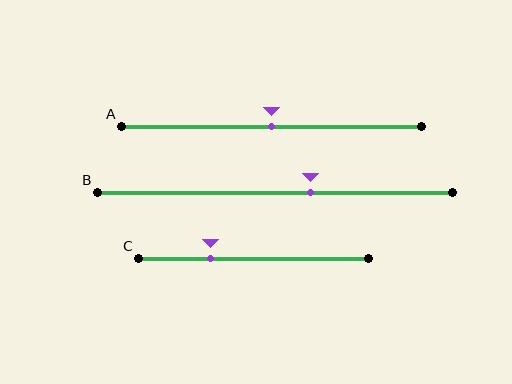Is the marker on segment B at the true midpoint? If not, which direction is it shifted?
No, the marker on segment B is shifted to the right by about 10% of the segment length.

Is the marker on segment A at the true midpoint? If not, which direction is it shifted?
Yes, the marker on segment A is at the true midpoint.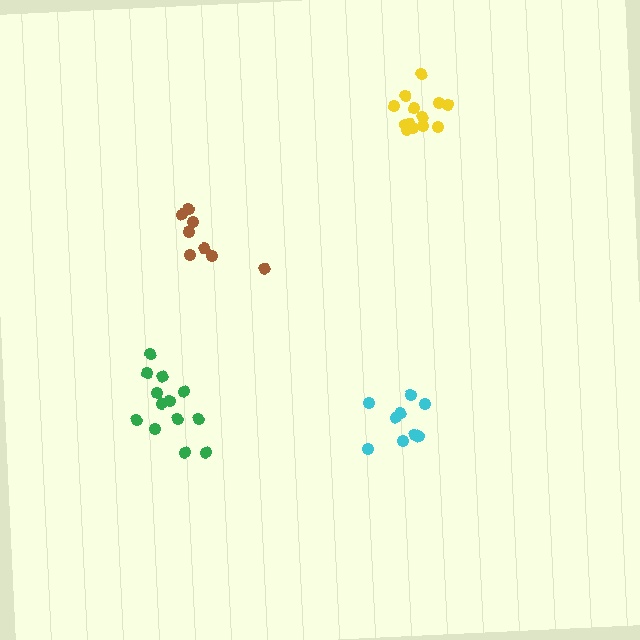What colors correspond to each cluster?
The clusters are colored: cyan, yellow, brown, green.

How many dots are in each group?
Group 1: 9 dots, Group 2: 13 dots, Group 3: 8 dots, Group 4: 13 dots (43 total).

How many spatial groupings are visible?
There are 4 spatial groupings.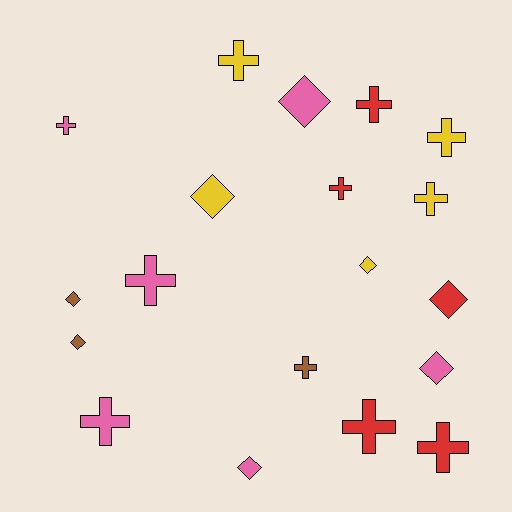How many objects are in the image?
There are 19 objects.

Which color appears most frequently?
Pink, with 6 objects.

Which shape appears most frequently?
Cross, with 11 objects.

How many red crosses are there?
There are 4 red crosses.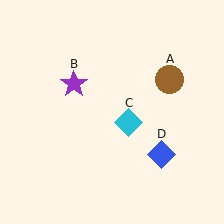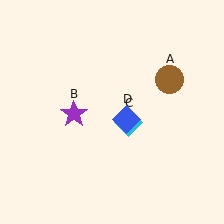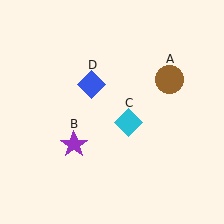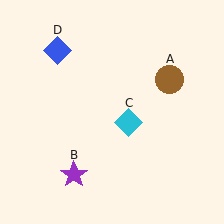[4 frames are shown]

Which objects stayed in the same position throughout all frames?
Brown circle (object A) and cyan diamond (object C) remained stationary.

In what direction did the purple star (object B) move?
The purple star (object B) moved down.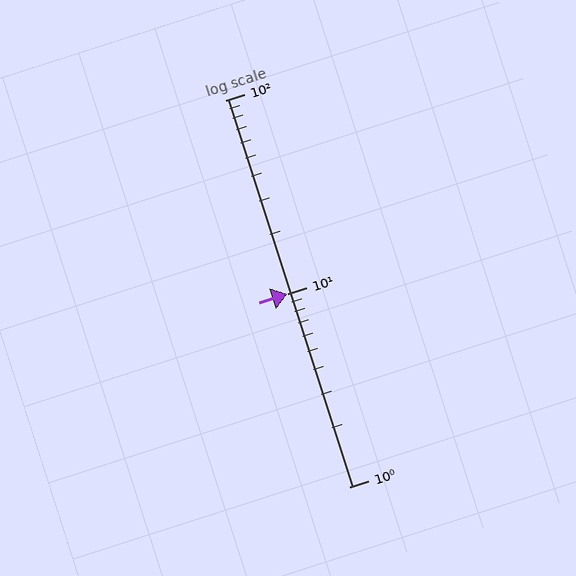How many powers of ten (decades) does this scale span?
The scale spans 2 decades, from 1 to 100.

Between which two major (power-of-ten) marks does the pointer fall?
The pointer is between 1 and 10.